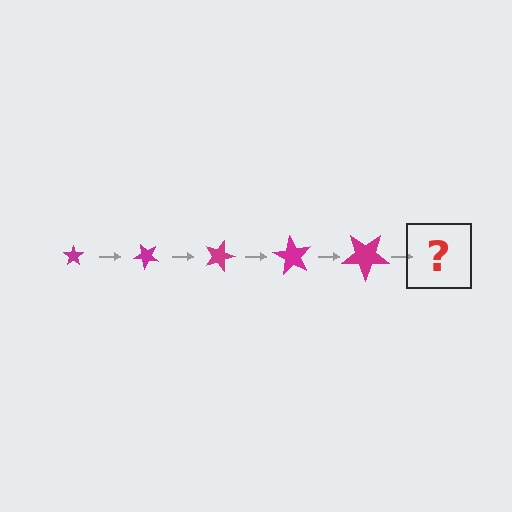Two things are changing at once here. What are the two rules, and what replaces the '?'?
The two rules are that the star grows larger each step and it rotates 45 degrees each step. The '?' should be a star, larger than the previous one and rotated 225 degrees from the start.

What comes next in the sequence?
The next element should be a star, larger than the previous one and rotated 225 degrees from the start.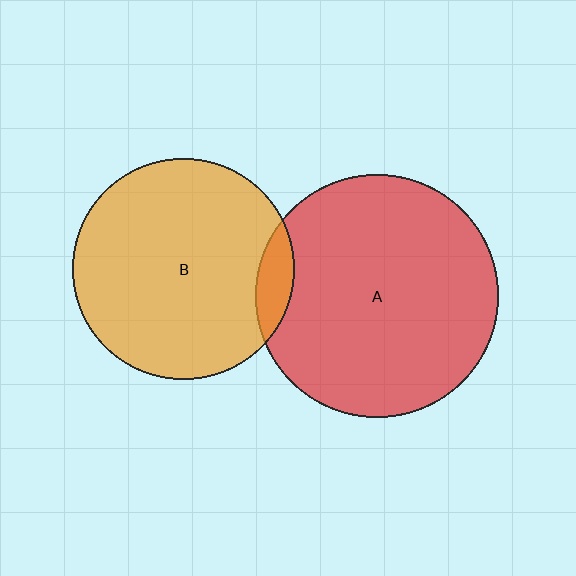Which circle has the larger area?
Circle A (red).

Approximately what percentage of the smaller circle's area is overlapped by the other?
Approximately 10%.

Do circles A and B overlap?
Yes.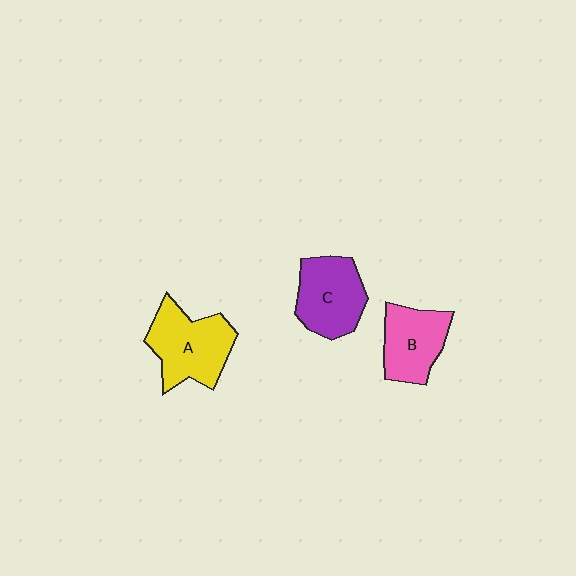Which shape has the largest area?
Shape A (yellow).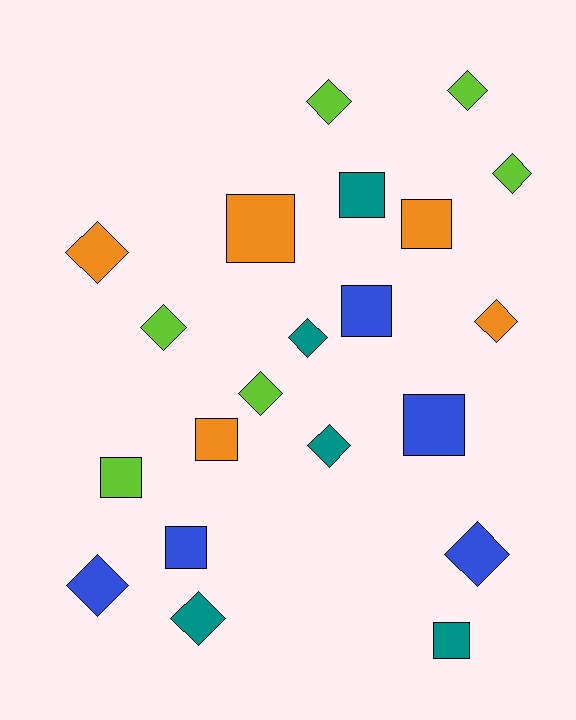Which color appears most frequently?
Lime, with 6 objects.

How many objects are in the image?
There are 21 objects.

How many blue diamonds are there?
There are 2 blue diamonds.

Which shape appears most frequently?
Diamond, with 12 objects.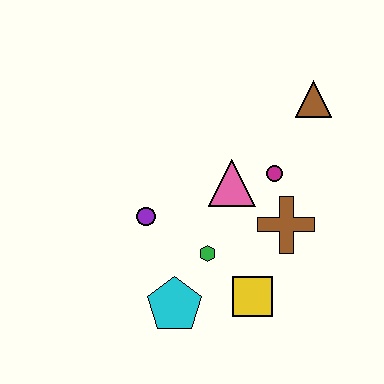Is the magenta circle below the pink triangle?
No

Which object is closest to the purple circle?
The green hexagon is closest to the purple circle.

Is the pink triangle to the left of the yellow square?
Yes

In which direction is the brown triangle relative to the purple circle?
The brown triangle is to the right of the purple circle.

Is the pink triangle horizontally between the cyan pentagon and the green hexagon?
No